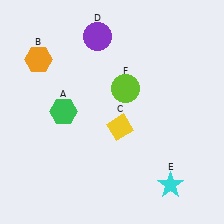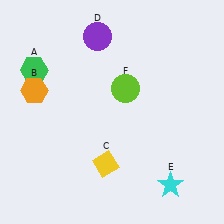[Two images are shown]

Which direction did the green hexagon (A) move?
The green hexagon (A) moved up.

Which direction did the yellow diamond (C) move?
The yellow diamond (C) moved down.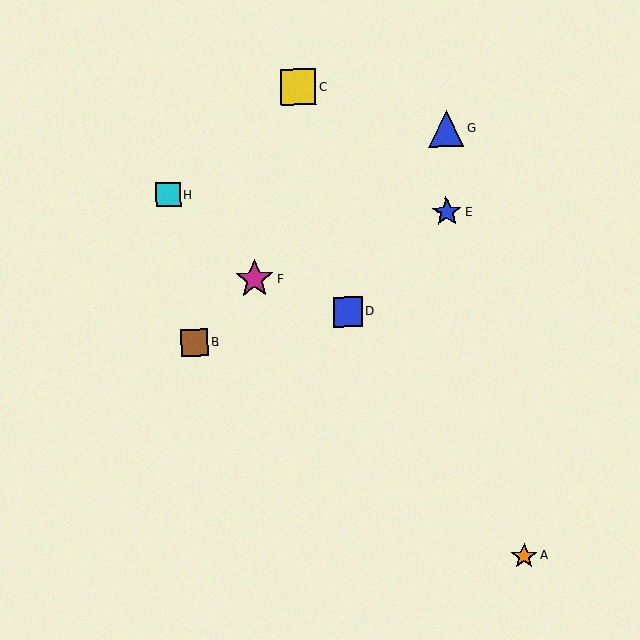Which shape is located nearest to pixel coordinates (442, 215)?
The blue star (labeled E) at (447, 212) is nearest to that location.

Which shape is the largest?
The magenta star (labeled F) is the largest.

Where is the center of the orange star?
The center of the orange star is at (524, 556).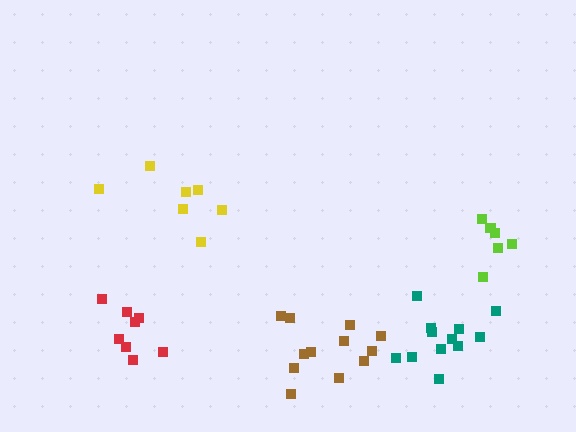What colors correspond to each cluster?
The clusters are colored: yellow, lime, teal, brown, red.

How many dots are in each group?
Group 1: 7 dots, Group 2: 6 dots, Group 3: 12 dots, Group 4: 12 dots, Group 5: 8 dots (45 total).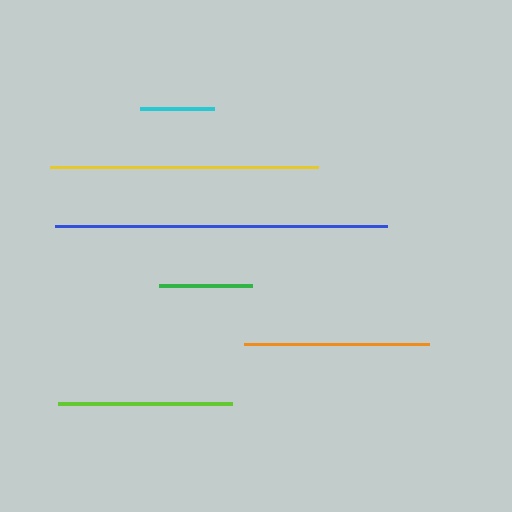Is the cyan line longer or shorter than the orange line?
The orange line is longer than the cyan line.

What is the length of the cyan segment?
The cyan segment is approximately 74 pixels long.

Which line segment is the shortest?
The cyan line is the shortest at approximately 74 pixels.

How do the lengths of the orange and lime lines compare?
The orange and lime lines are approximately the same length.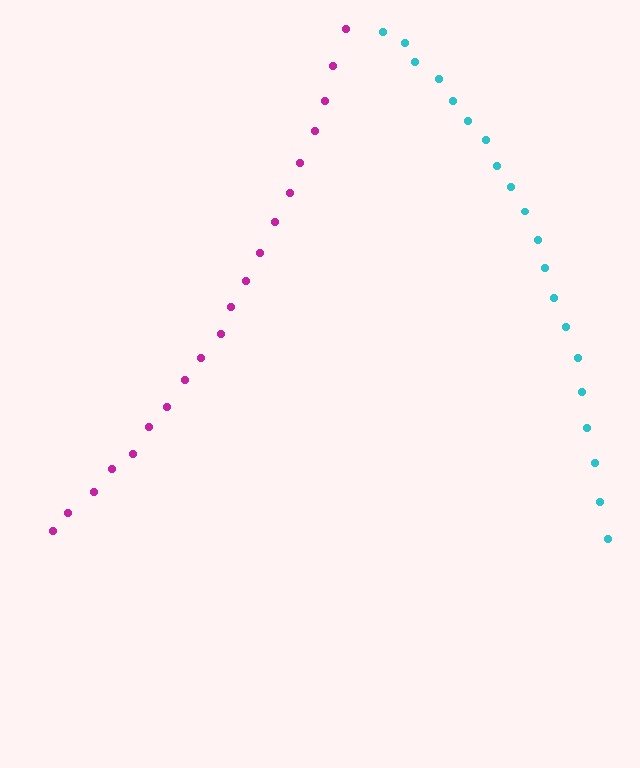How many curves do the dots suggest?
There are 2 distinct paths.